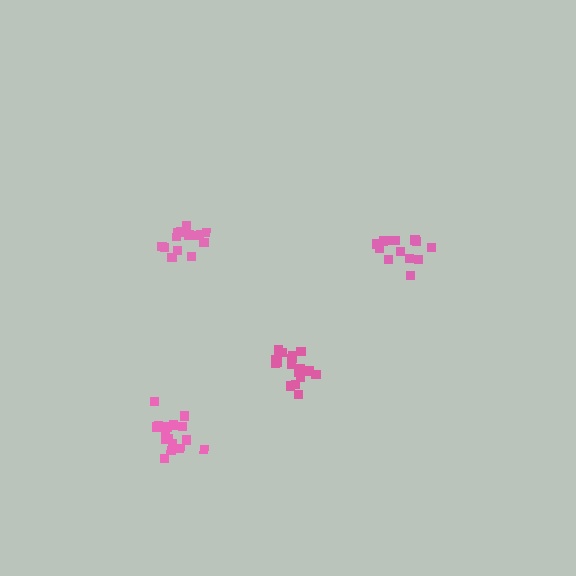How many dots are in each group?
Group 1: 14 dots, Group 2: 16 dots, Group 3: 18 dots, Group 4: 15 dots (63 total).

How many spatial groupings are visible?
There are 4 spatial groupings.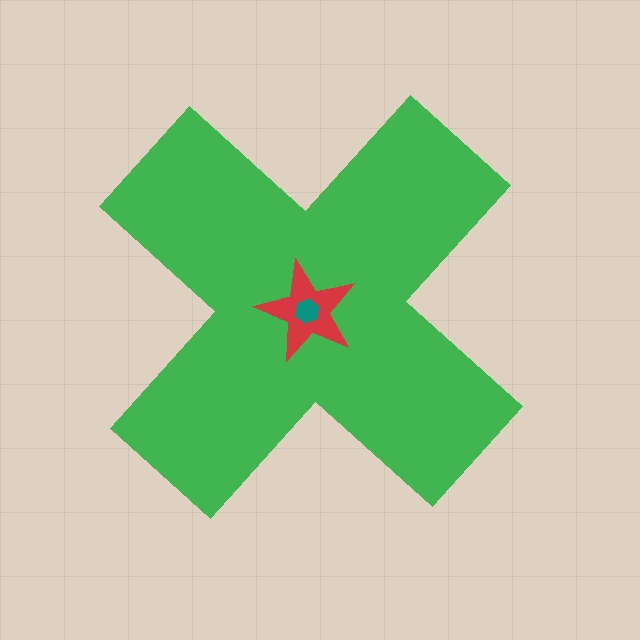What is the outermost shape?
The green cross.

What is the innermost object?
The teal hexagon.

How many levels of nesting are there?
3.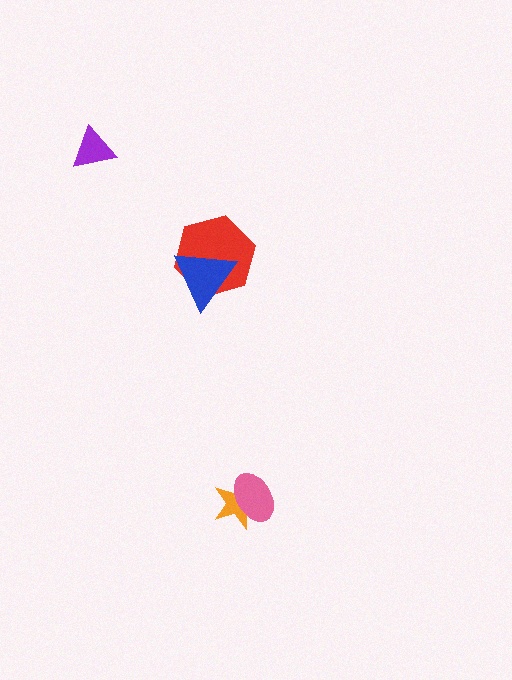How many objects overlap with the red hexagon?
1 object overlaps with the red hexagon.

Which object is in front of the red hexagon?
The blue triangle is in front of the red hexagon.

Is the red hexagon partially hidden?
Yes, it is partially covered by another shape.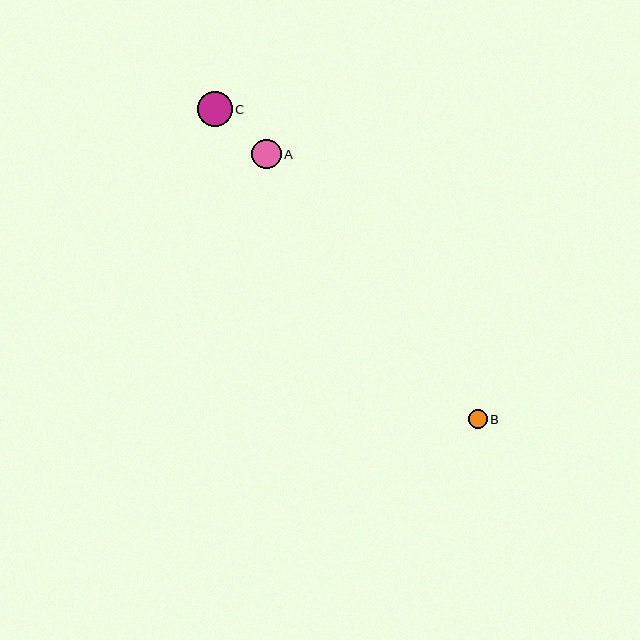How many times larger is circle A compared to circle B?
Circle A is approximately 1.6 times the size of circle B.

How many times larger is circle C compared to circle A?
Circle C is approximately 1.2 times the size of circle A.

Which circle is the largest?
Circle C is the largest with a size of approximately 35 pixels.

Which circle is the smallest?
Circle B is the smallest with a size of approximately 19 pixels.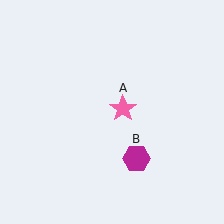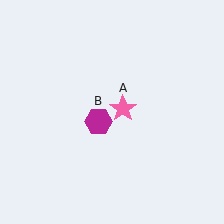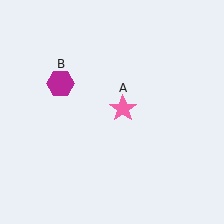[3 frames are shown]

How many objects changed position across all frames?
1 object changed position: magenta hexagon (object B).